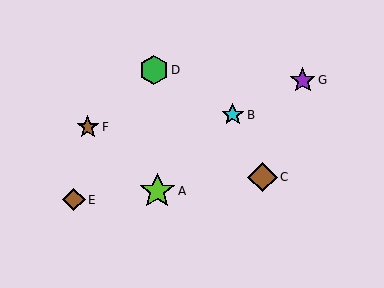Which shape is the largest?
The lime star (labeled A) is the largest.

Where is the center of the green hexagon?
The center of the green hexagon is at (154, 70).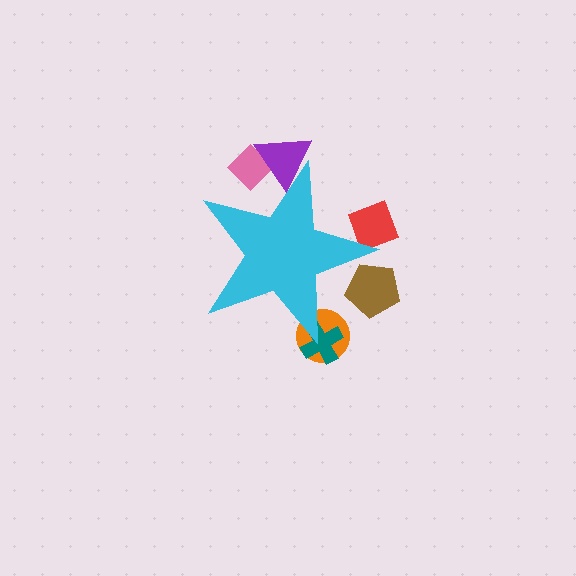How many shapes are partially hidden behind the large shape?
6 shapes are partially hidden.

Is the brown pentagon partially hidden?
Yes, the brown pentagon is partially hidden behind the cyan star.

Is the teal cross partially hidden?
Yes, the teal cross is partially hidden behind the cyan star.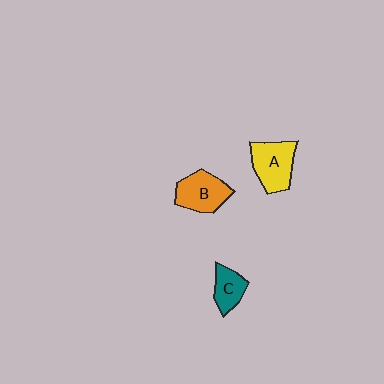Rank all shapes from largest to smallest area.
From largest to smallest: A (yellow), B (orange), C (teal).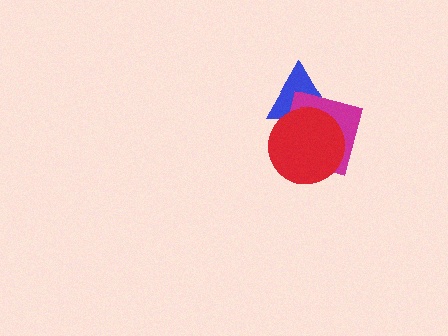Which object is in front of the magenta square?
The red circle is in front of the magenta square.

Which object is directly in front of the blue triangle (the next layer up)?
The magenta square is directly in front of the blue triangle.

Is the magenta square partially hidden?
Yes, it is partially covered by another shape.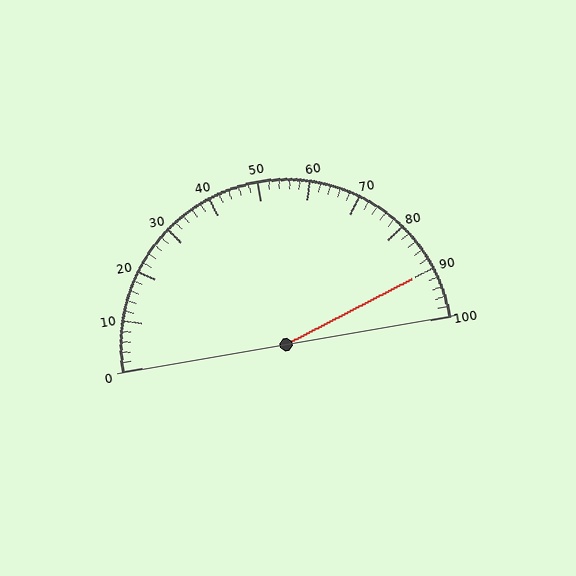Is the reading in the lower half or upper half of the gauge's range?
The reading is in the upper half of the range (0 to 100).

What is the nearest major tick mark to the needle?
The nearest major tick mark is 90.